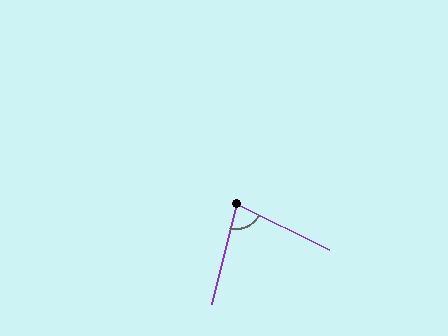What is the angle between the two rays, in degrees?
Approximately 78 degrees.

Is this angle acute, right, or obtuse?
It is acute.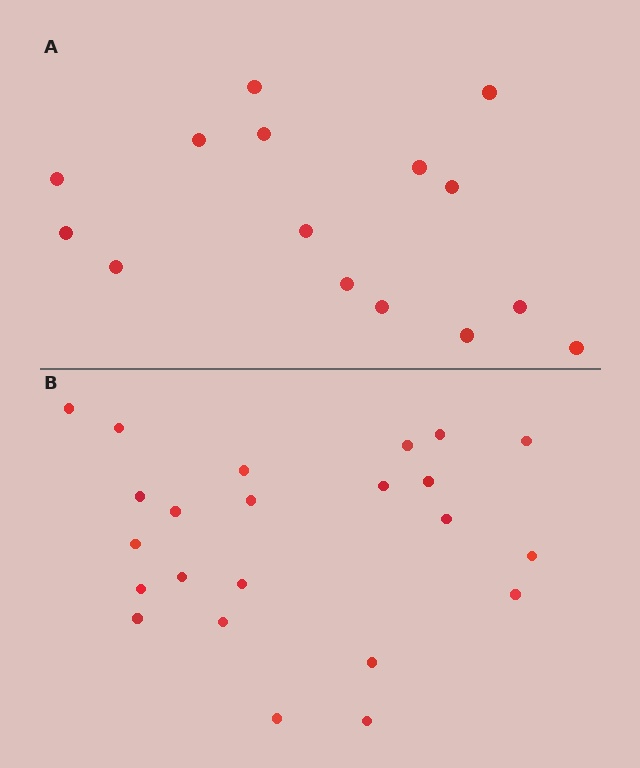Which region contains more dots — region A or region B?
Region B (the bottom region) has more dots.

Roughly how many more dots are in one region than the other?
Region B has roughly 8 or so more dots than region A.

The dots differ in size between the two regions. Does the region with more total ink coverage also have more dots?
No. Region A has more total ink coverage because its dots are larger, but region B actually contains more individual dots. Total area can be misleading — the number of items is what matters here.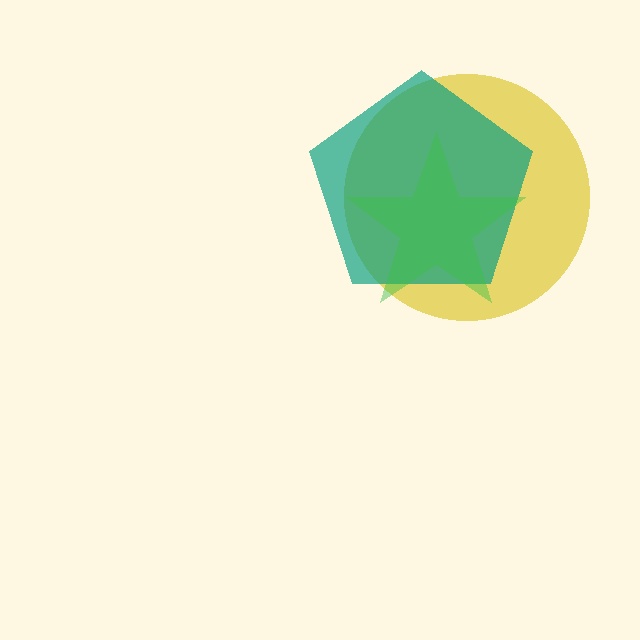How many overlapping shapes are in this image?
There are 3 overlapping shapes in the image.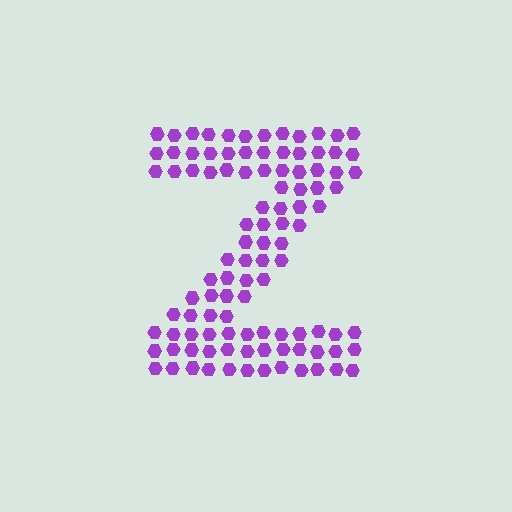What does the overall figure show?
The overall figure shows the letter Z.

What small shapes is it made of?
It is made of small hexagons.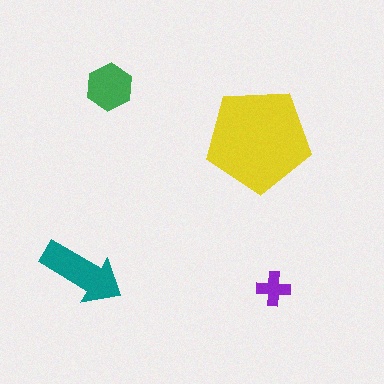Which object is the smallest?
The purple cross.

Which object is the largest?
The yellow pentagon.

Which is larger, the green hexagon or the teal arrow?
The teal arrow.